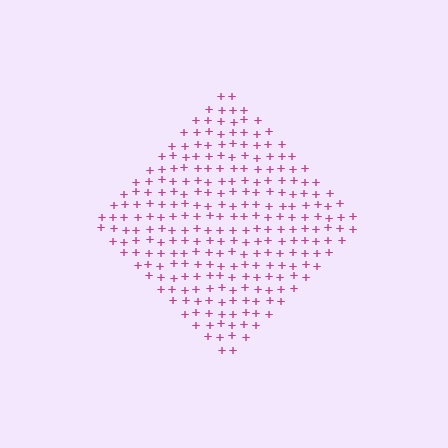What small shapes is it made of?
It is made of small plus signs.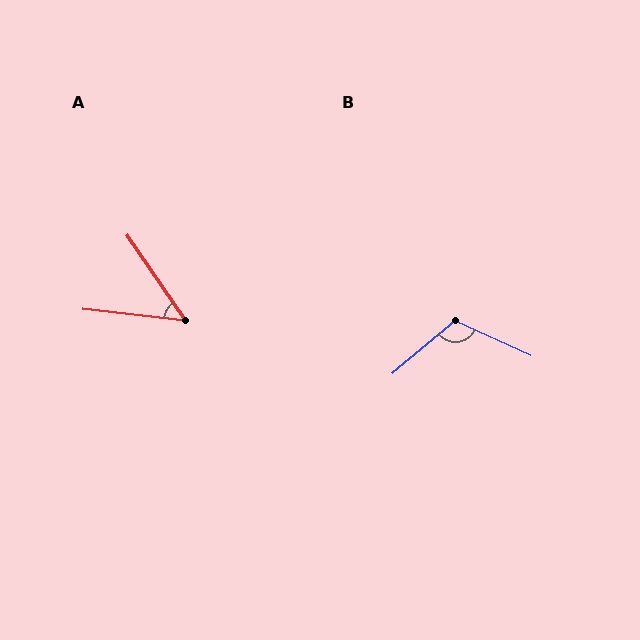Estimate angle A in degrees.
Approximately 49 degrees.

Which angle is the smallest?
A, at approximately 49 degrees.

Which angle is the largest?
B, at approximately 115 degrees.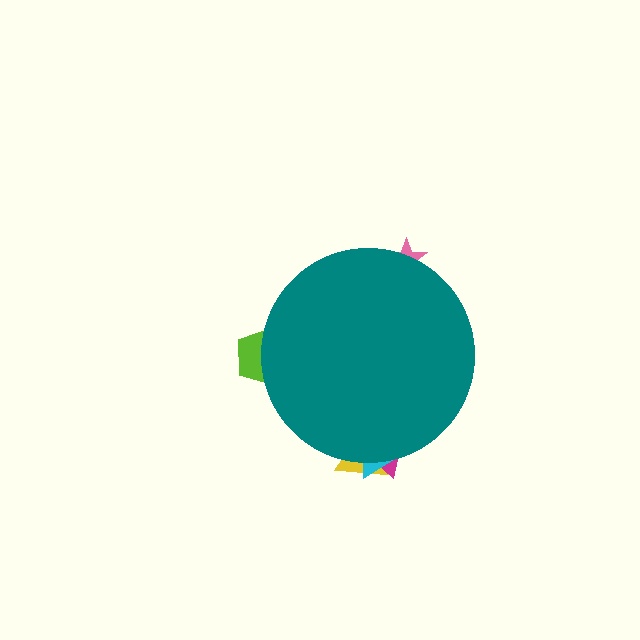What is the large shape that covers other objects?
A teal circle.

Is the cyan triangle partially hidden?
Yes, the cyan triangle is partially hidden behind the teal circle.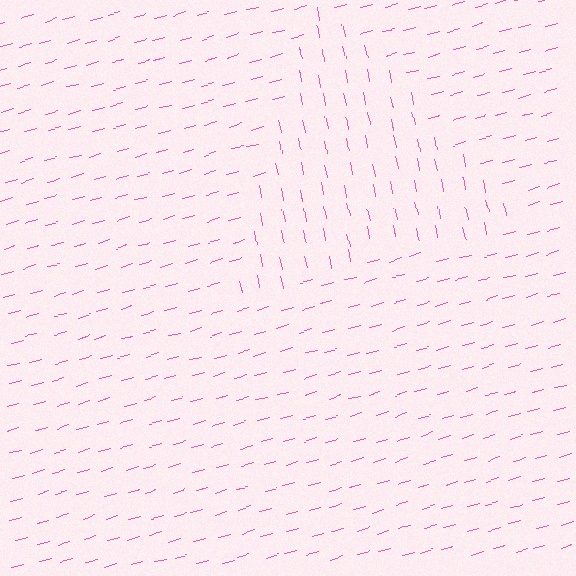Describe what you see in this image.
The image is filled with small pink line segments. A triangle region in the image has lines oriented differently from the surrounding lines, creating a visible texture boundary.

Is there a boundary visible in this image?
Yes, there is a texture boundary formed by a change in line orientation.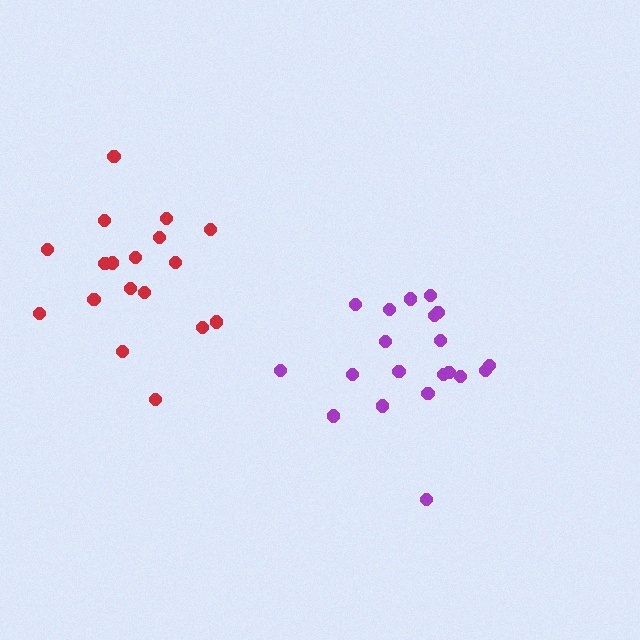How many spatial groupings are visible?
There are 2 spatial groupings.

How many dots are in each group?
Group 1: 18 dots, Group 2: 20 dots (38 total).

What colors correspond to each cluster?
The clusters are colored: red, purple.